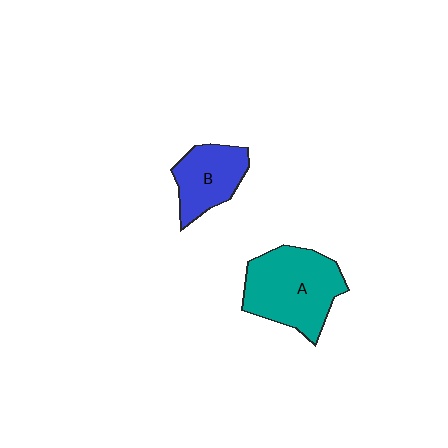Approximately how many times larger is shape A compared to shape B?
Approximately 1.6 times.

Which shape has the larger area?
Shape A (teal).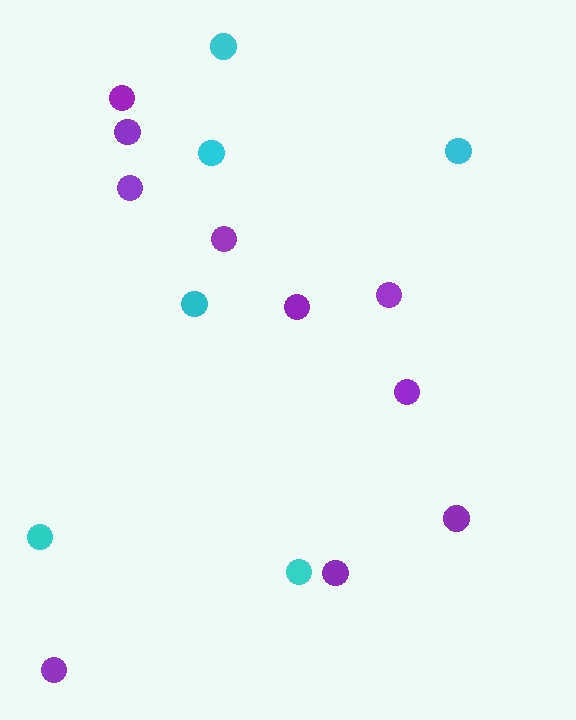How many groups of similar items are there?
There are 2 groups: one group of cyan circles (6) and one group of purple circles (10).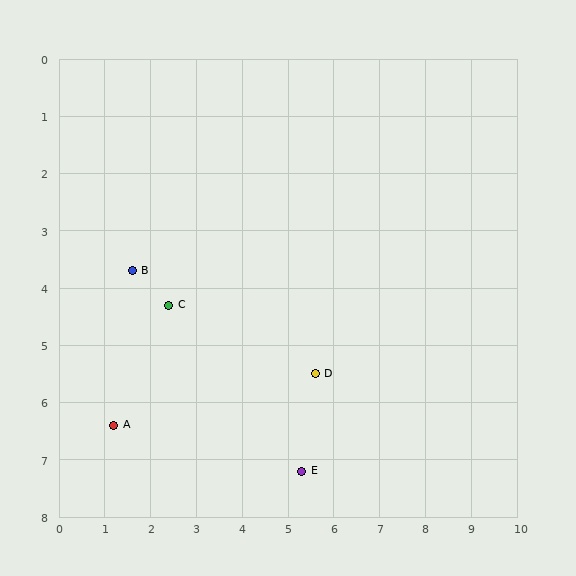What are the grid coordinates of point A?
Point A is at approximately (1.2, 6.4).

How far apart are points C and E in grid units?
Points C and E are about 4.1 grid units apart.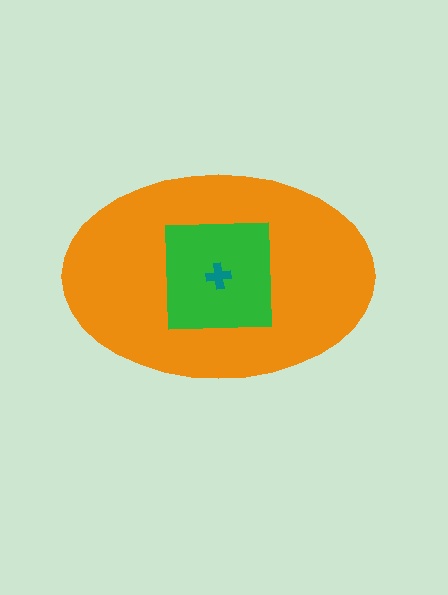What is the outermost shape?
The orange ellipse.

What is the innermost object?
The teal cross.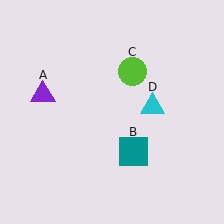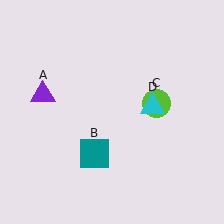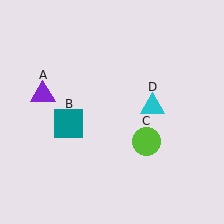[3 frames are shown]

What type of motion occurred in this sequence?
The teal square (object B), lime circle (object C) rotated clockwise around the center of the scene.